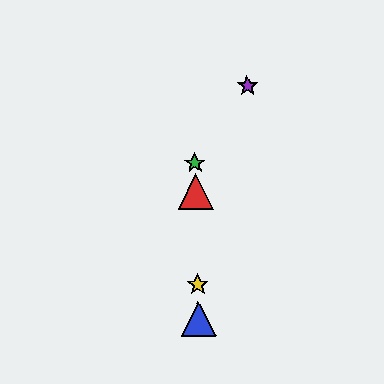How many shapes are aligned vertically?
4 shapes (the red triangle, the blue triangle, the green star, the yellow star) are aligned vertically.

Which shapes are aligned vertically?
The red triangle, the blue triangle, the green star, the yellow star are aligned vertically.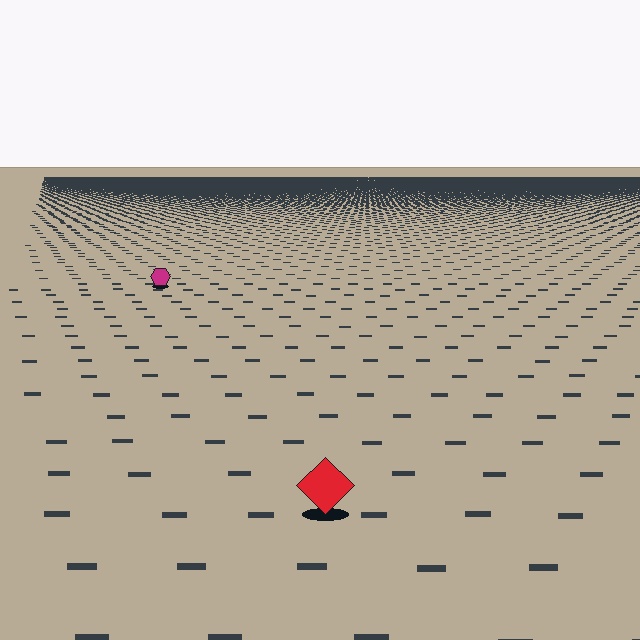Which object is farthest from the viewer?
The magenta hexagon is farthest from the viewer. It appears smaller and the ground texture around it is denser.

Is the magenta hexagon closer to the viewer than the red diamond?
No. The red diamond is closer — you can tell from the texture gradient: the ground texture is coarser near it.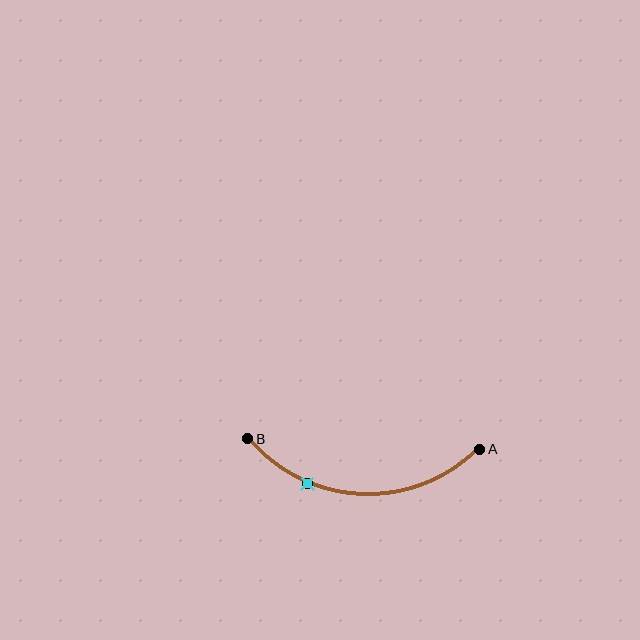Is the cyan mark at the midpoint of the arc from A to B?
No. The cyan mark lies on the arc but is closer to endpoint B. The arc midpoint would be at the point on the curve equidistant along the arc from both A and B.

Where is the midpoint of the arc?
The arc midpoint is the point on the curve farthest from the straight line joining A and B. It sits below that line.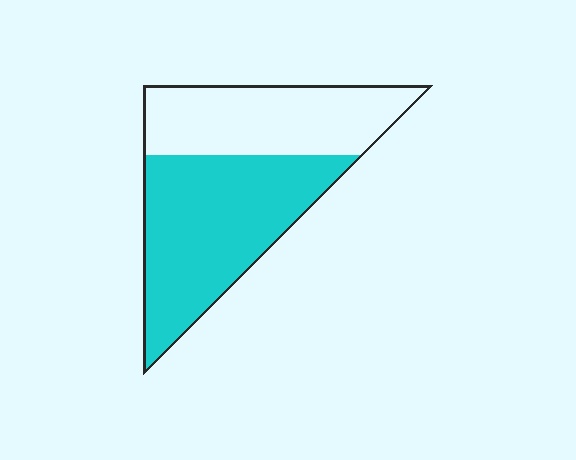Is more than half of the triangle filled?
Yes.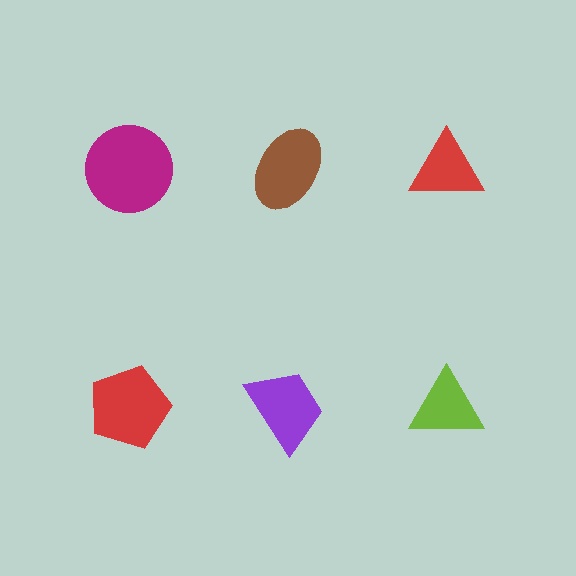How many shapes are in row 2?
3 shapes.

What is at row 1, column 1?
A magenta circle.